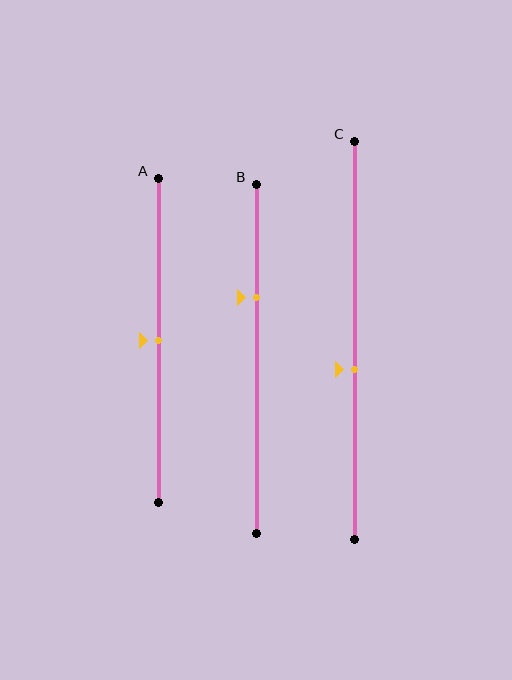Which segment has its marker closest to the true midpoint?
Segment A has its marker closest to the true midpoint.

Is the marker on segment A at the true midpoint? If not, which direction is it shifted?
Yes, the marker on segment A is at the true midpoint.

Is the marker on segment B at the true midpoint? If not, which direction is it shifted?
No, the marker on segment B is shifted upward by about 18% of the segment length.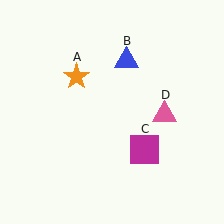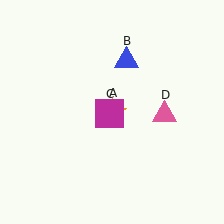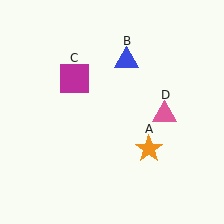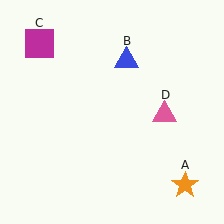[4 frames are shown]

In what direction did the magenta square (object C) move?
The magenta square (object C) moved up and to the left.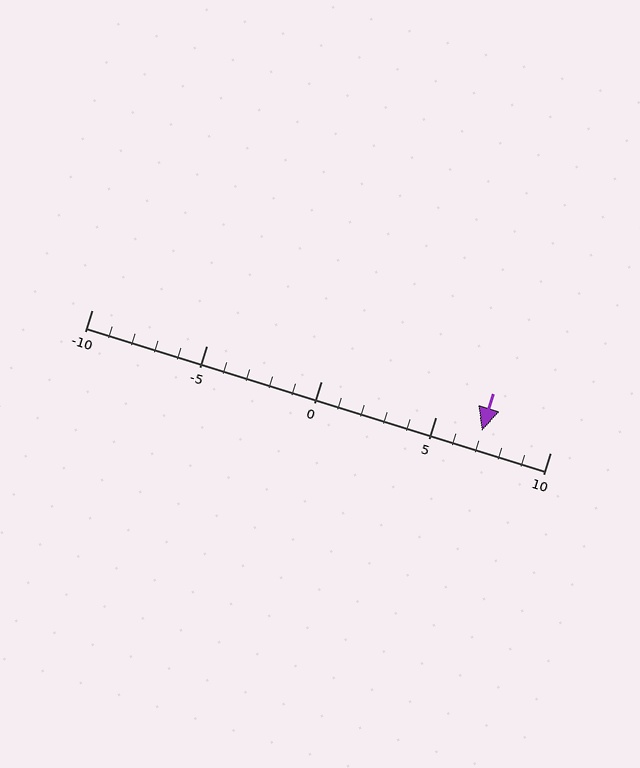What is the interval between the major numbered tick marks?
The major tick marks are spaced 5 units apart.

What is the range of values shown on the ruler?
The ruler shows values from -10 to 10.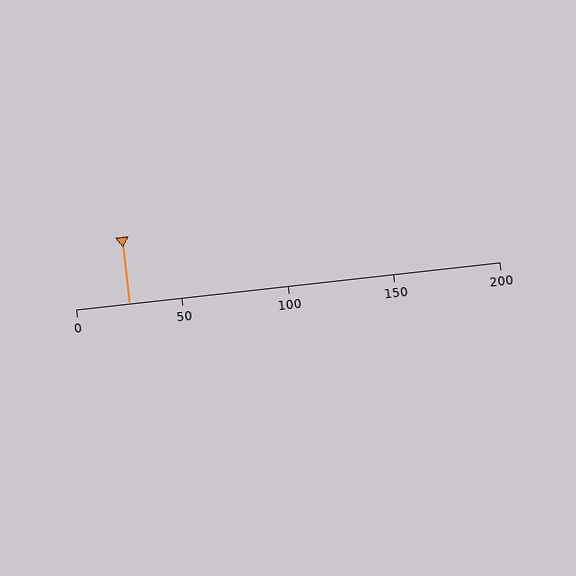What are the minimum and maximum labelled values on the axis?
The axis runs from 0 to 200.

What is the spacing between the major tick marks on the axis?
The major ticks are spaced 50 apart.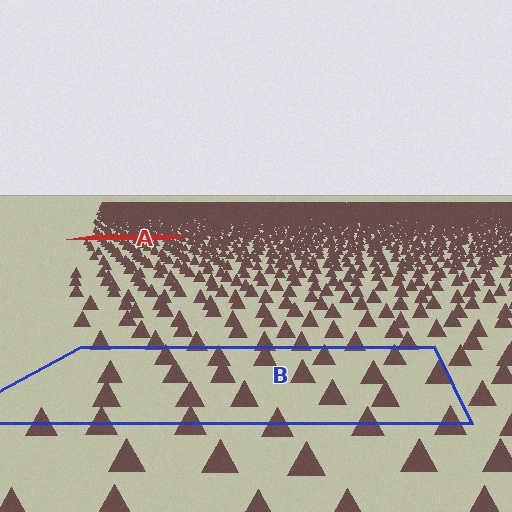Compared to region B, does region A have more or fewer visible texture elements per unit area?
Region A has more texture elements per unit area — they are packed more densely because it is farther away.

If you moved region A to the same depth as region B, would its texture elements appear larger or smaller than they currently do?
They would appear larger. At a closer depth, the same texture elements are projected at a bigger on-screen size.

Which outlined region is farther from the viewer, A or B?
Region A is farther from the viewer — the texture elements inside it appear smaller and more densely packed.